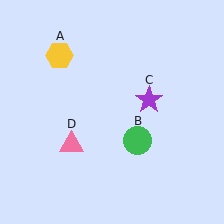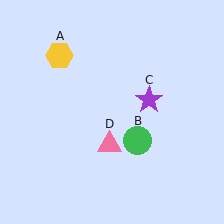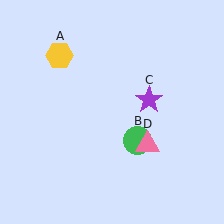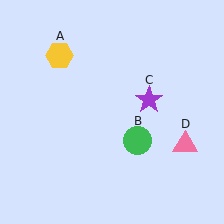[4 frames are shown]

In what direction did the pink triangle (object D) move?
The pink triangle (object D) moved right.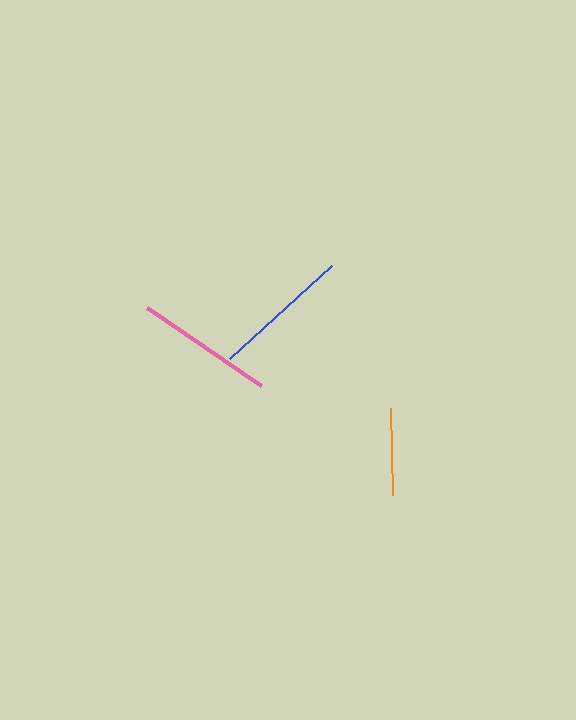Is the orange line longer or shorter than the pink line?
The pink line is longer than the orange line.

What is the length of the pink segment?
The pink segment is approximately 139 pixels long.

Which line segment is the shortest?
The orange line is the shortest at approximately 87 pixels.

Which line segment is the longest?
The pink line is the longest at approximately 139 pixels.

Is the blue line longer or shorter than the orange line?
The blue line is longer than the orange line.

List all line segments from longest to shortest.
From longest to shortest: pink, blue, orange.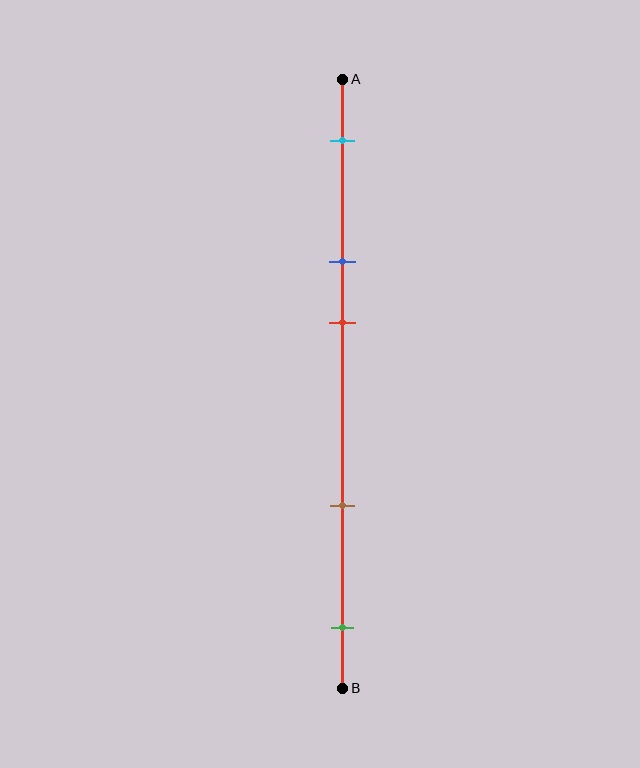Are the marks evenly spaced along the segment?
No, the marks are not evenly spaced.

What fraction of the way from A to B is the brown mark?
The brown mark is approximately 70% (0.7) of the way from A to B.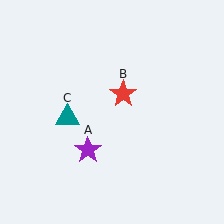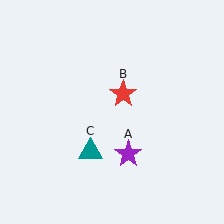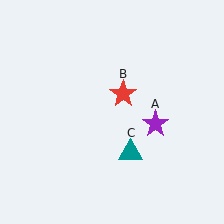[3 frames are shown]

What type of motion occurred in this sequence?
The purple star (object A), teal triangle (object C) rotated counterclockwise around the center of the scene.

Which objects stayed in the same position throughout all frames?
Red star (object B) remained stationary.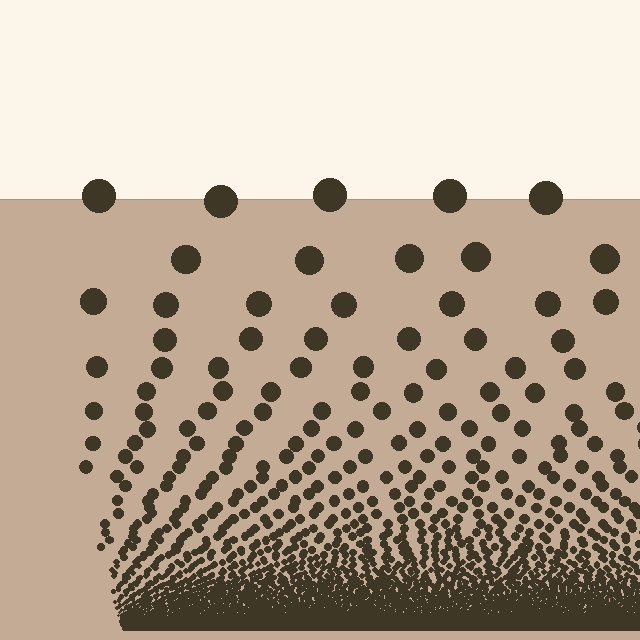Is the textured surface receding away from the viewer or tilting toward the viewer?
The surface appears to tilt toward the viewer. Texture elements get larger and sparser toward the top.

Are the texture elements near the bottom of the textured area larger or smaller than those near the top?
Smaller. The gradient is inverted — elements near the bottom are smaller and denser.